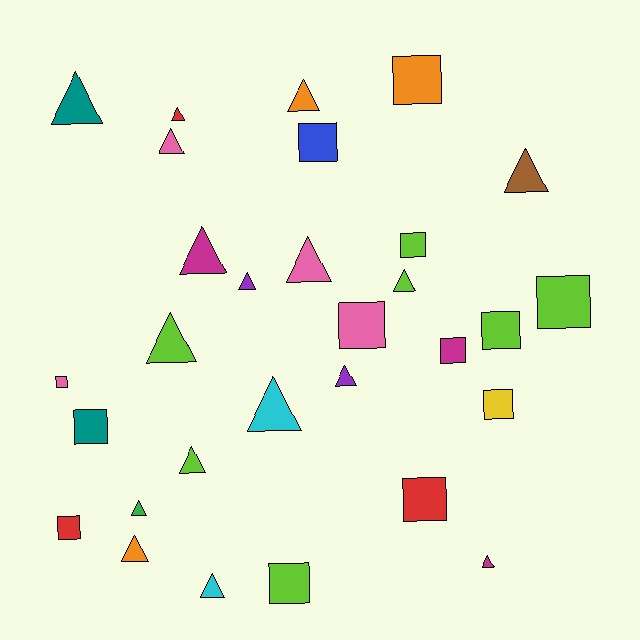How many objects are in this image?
There are 30 objects.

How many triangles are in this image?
There are 17 triangles.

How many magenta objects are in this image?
There are 3 magenta objects.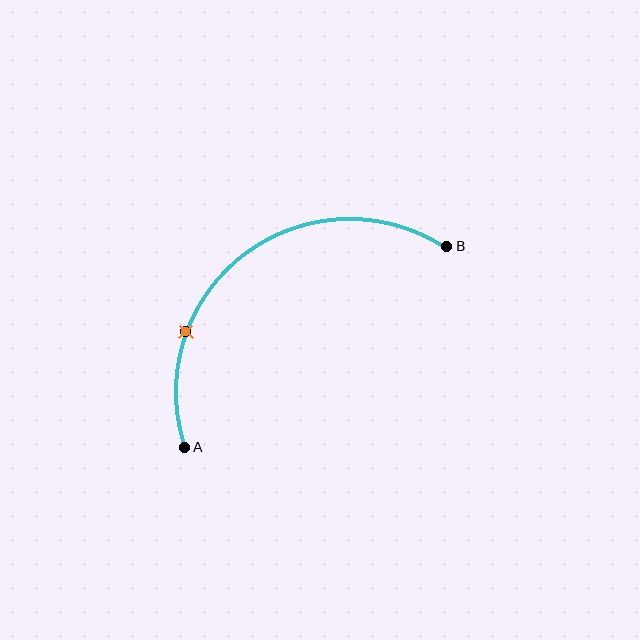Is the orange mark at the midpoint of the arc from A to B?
No. The orange mark lies on the arc but is closer to endpoint A. The arc midpoint would be at the point on the curve equidistant along the arc from both A and B.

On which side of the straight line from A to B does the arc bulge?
The arc bulges above and to the left of the straight line connecting A and B.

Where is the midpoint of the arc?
The arc midpoint is the point on the curve farthest from the straight line joining A and B. It sits above and to the left of that line.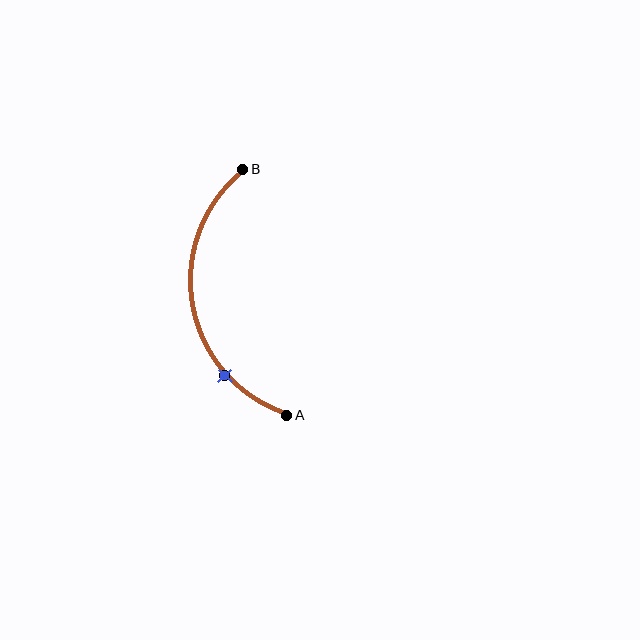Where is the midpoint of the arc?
The arc midpoint is the point on the curve farthest from the straight line joining A and B. It sits to the left of that line.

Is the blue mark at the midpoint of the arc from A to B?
No. The blue mark lies on the arc but is closer to endpoint A. The arc midpoint would be at the point on the curve equidistant along the arc from both A and B.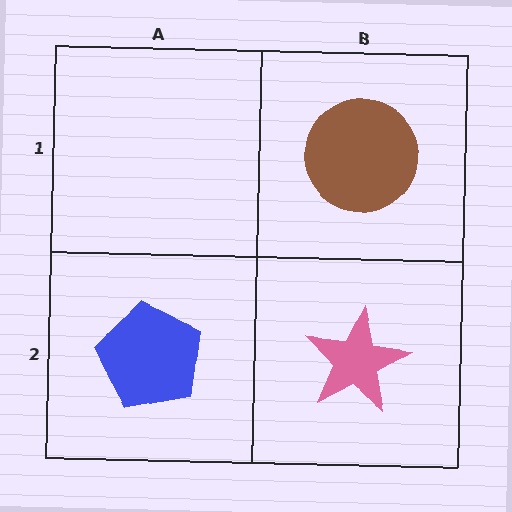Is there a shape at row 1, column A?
No, that cell is empty.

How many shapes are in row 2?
2 shapes.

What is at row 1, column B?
A brown circle.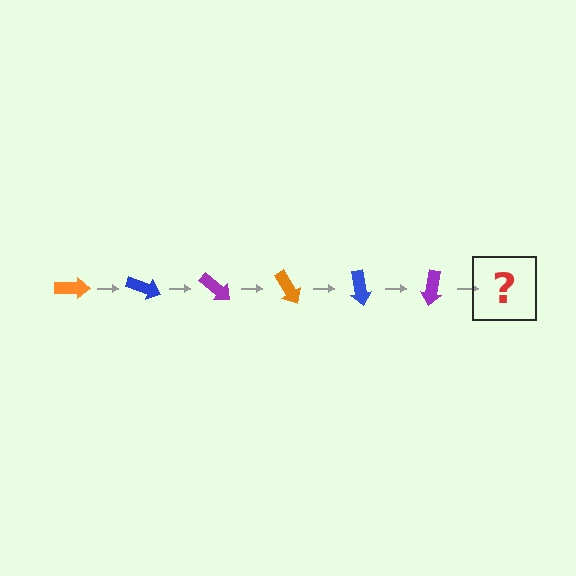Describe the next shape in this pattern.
It should be an orange arrow, rotated 120 degrees from the start.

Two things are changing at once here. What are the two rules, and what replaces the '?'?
The two rules are that it rotates 20 degrees each step and the color cycles through orange, blue, and purple. The '?' should be an orange arrow, rotated 120 degrees from the start.